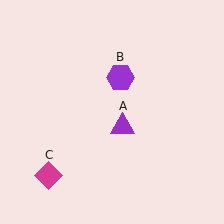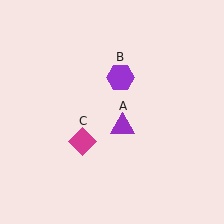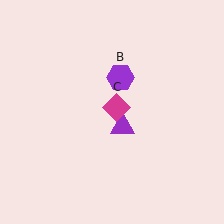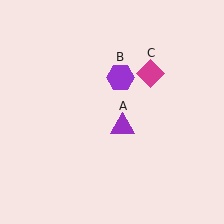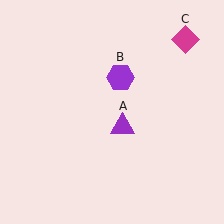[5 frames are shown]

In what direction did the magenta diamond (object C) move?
The magenta diamond (object C) moved up and to the right.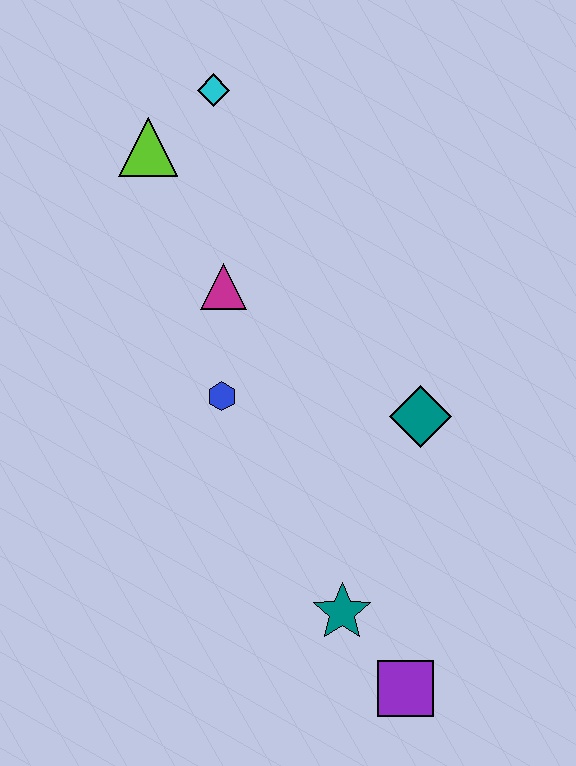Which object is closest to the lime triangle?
The cyan diamond is closest to the lime triangle.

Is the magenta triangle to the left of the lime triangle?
No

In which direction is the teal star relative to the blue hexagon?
The teal star is below the blue hexagon.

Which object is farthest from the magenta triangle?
The purple square is farthest from the magenta triangle.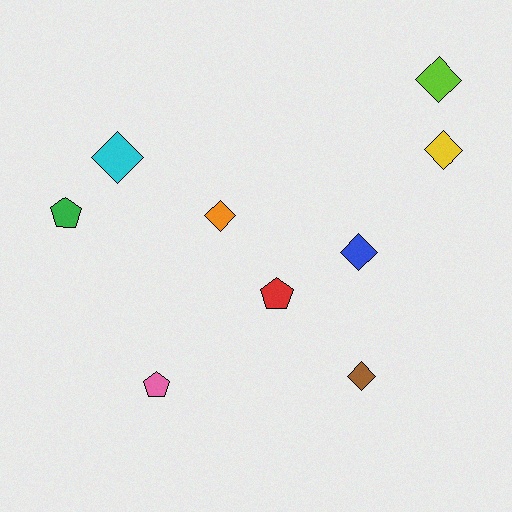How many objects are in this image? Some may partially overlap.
There are 9 objects.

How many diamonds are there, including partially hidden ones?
There are 6 diamonds.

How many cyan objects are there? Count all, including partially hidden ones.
There is 1 cyan object.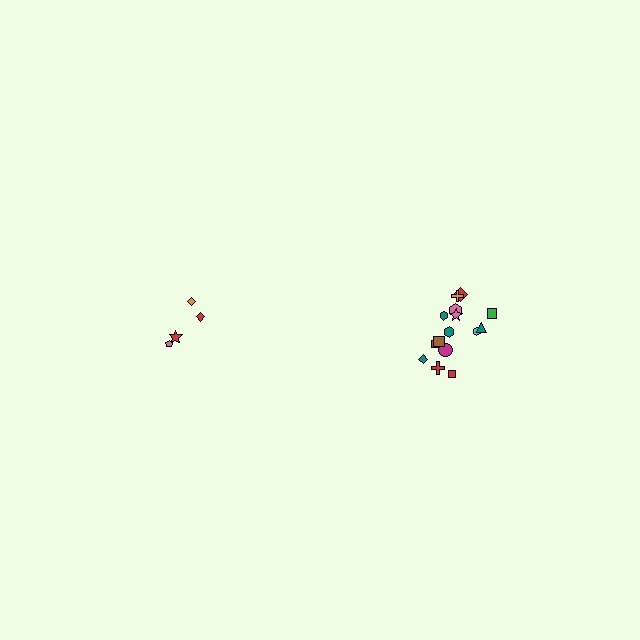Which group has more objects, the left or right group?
The right group.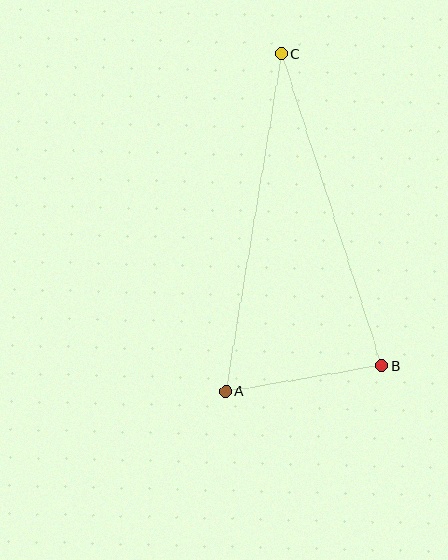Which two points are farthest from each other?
Points A and C are farthest from each other.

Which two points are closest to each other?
Points A and B are closest to each other.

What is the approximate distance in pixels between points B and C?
The distance between B and C is approximately 328 pixels.